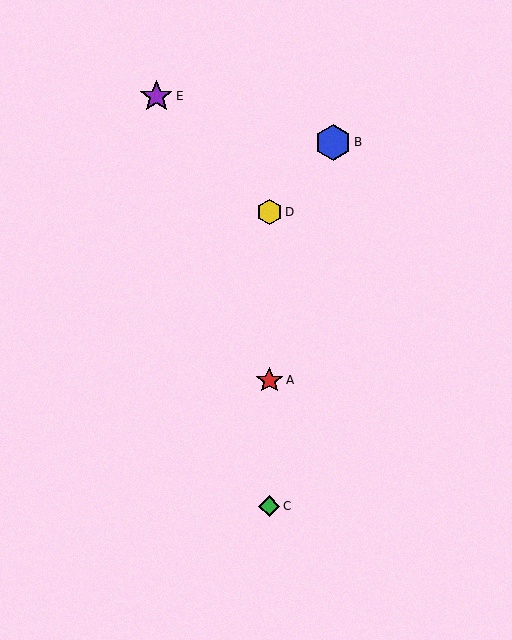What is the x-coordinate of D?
Object D is at x≈269.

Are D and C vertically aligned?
Yes, both are at x≈269.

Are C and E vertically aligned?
No, C is at x≈269 and E is at x≈156.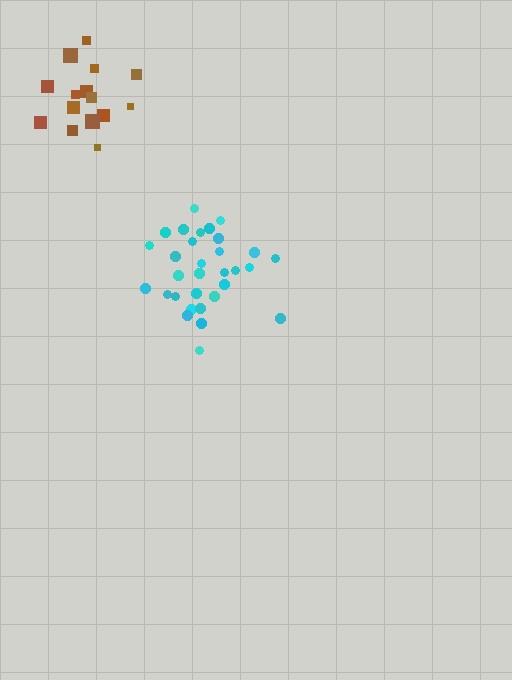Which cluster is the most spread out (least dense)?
Brown.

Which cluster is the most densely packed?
Cyan.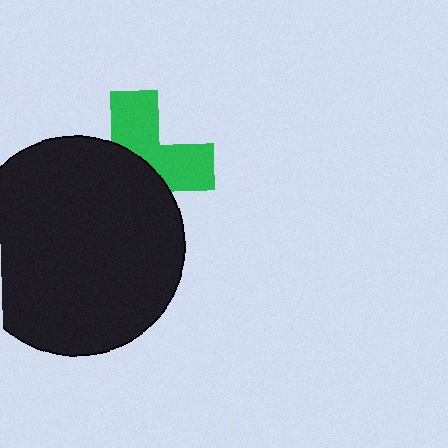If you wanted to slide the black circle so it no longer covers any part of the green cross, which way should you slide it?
Slide it toward the lower-left — that is the most direct way to separate the two shapes.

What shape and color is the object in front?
The object in front is a black circle.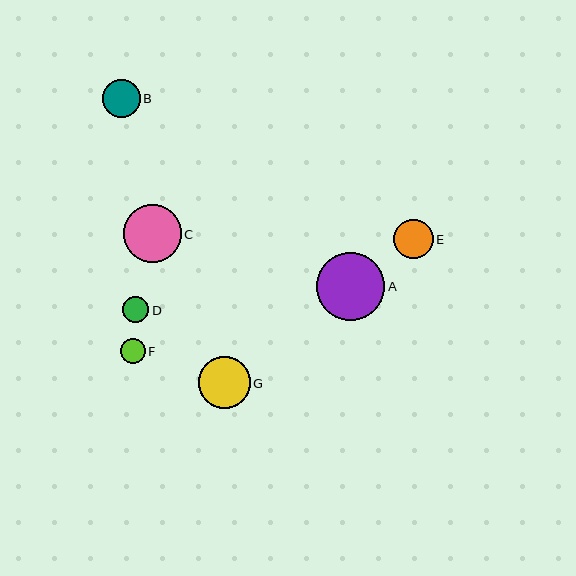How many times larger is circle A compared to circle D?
Circle A is approximately 2.6 times the size of circle D.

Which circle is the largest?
Circle A is the largest with a size of approximately 68 pixels.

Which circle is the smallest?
Circle F is the smallest with a size of approximately 25 pixels.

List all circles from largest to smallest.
From largest to smallest: A, C, G, E, B, D, F.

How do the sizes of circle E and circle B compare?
Circle E and circle B are approximately the same size.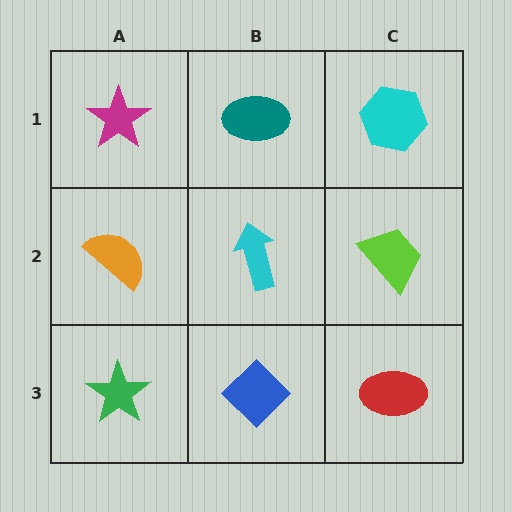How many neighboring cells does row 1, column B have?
3.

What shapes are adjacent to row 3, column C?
A lime trapezoid (row 2, column C), a blue diamond (row 3, column B).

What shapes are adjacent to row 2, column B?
A teal ellipse (row 1, column B), a blue diamond (row 3, column B), an orange semicircle (row 2, column A), a lime trapezoid (row 2, column C).